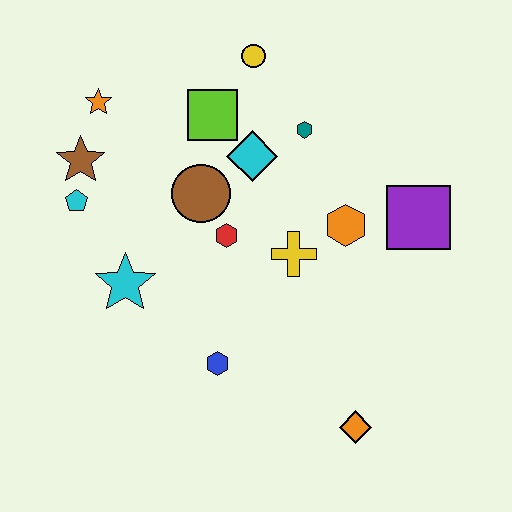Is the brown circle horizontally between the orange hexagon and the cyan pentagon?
Yes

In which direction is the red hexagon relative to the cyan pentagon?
The red hexagon is to the right of the cyan pentagon.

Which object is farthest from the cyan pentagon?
The orange diamond is farthest from the cyan pentagon.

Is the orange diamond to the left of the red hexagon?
No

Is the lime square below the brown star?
No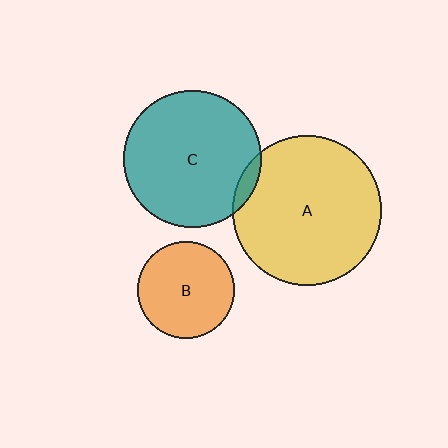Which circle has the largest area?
Circle A (yellow).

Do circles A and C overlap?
Yes.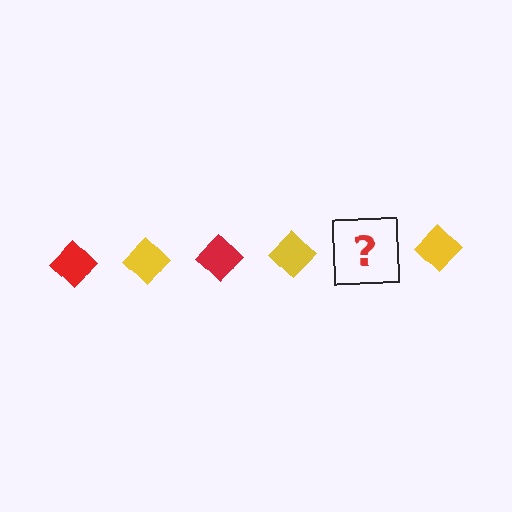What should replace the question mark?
The question mark should be replaced with a red diamond.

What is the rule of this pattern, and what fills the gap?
The rule is that the pattern cycles through red, yellow diamonds. The gap should be filled with a red diamond.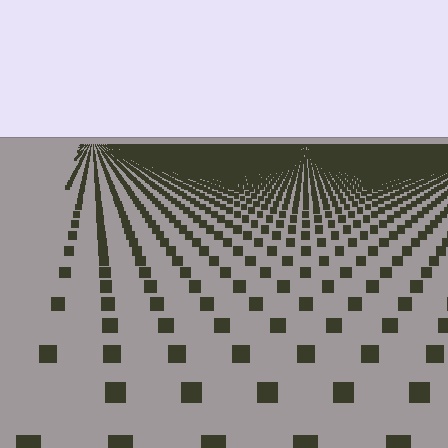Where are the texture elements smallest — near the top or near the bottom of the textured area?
Near the top.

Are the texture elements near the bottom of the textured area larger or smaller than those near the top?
Larger. Near the bottom, elements are closer to the viewer and appear at a bigger on-screen size.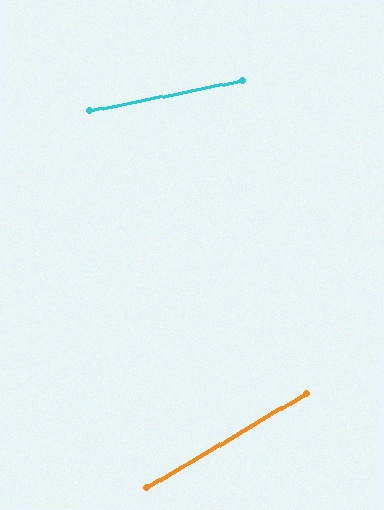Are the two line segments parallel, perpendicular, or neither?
Neither parallel nor perpendicular — they differ by about 19°.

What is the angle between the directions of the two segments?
Approximately 19 degrees.